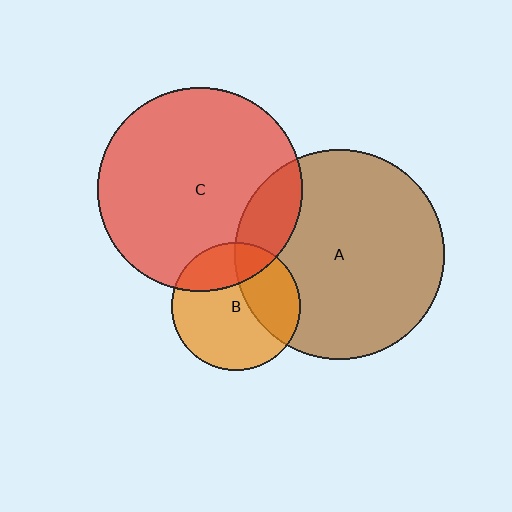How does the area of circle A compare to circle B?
Approximately 2.7 times.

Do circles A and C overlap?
Yes.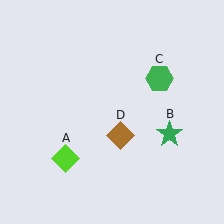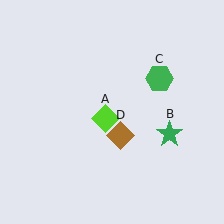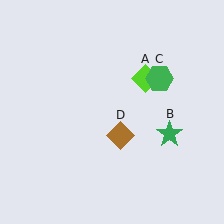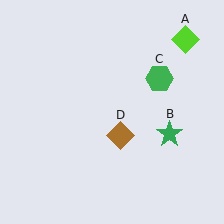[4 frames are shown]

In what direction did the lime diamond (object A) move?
The lime diamond (object A) moved up and to the right.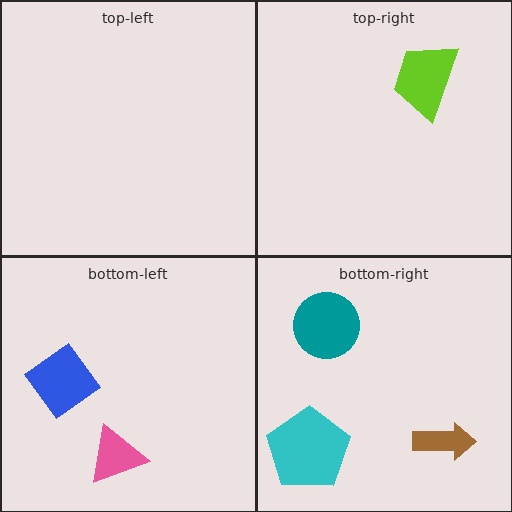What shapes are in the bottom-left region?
The blue diamond, the pink triangle.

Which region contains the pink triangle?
The bottom-left region.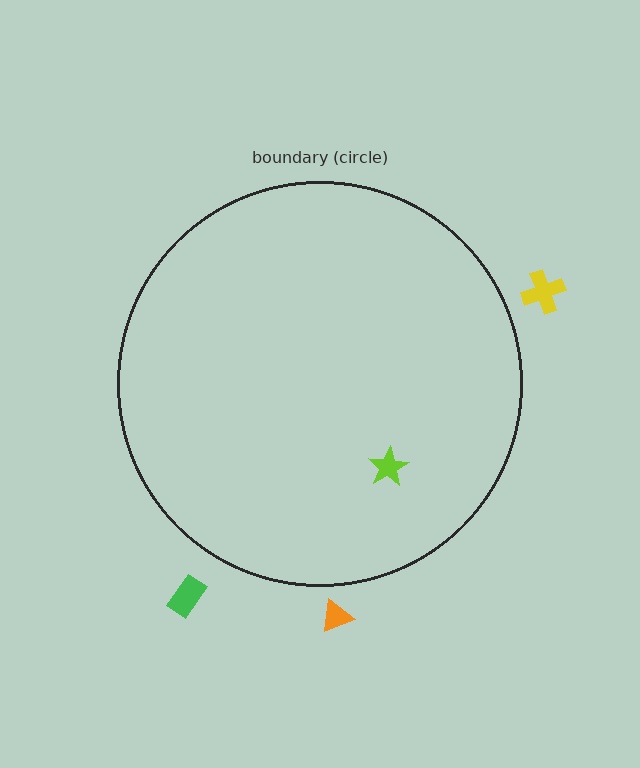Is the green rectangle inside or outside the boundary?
Outside.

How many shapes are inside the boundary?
1 inside, 3 outside.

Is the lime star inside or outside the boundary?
Inside.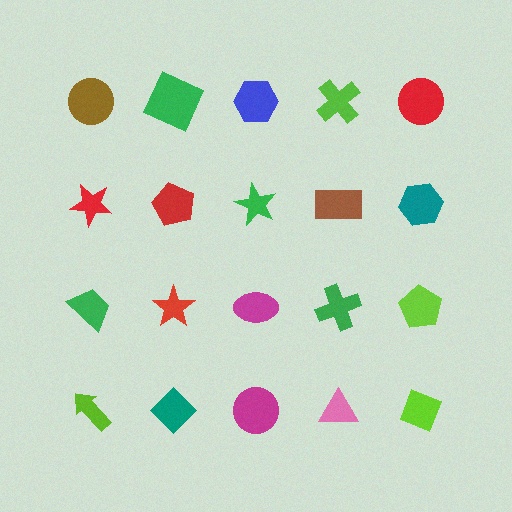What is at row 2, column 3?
A green star.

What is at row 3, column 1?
A green trapezoid.